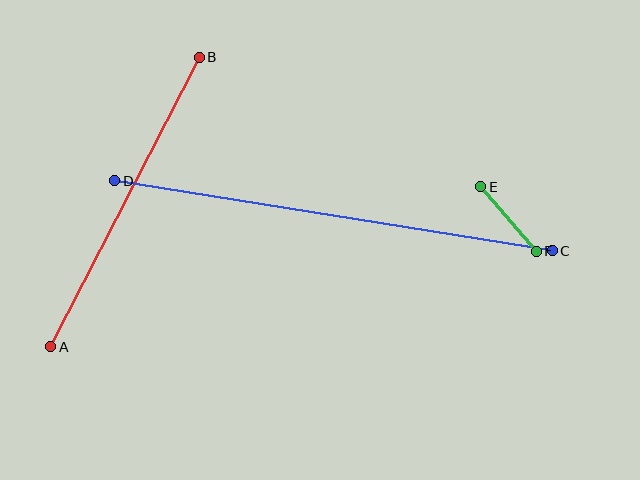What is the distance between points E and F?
The distance is approximately 85 pixels.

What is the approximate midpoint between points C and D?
The midpoint is at approximately (334, 216) pixels.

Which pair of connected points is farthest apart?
Points C and D are farthest apart.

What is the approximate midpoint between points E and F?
The midpoint is at approximately (509, 219) pixels.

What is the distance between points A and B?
The distance is approximately 325 pixels.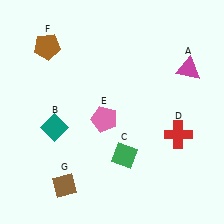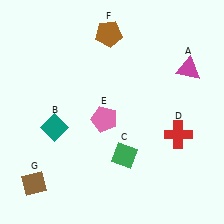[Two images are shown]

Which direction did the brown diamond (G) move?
The brown diamond (G) moved left.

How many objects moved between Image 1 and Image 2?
2 objects moved between the two images.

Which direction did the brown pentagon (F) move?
The brown pentagon (F) moved right.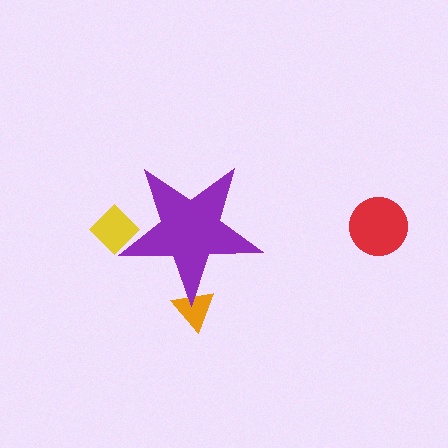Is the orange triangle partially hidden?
Yes, the orange triangle is partially hidden behind the purple star.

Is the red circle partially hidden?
No, the red circle is fully visible.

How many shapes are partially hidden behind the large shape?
2 shapes are partially hidden.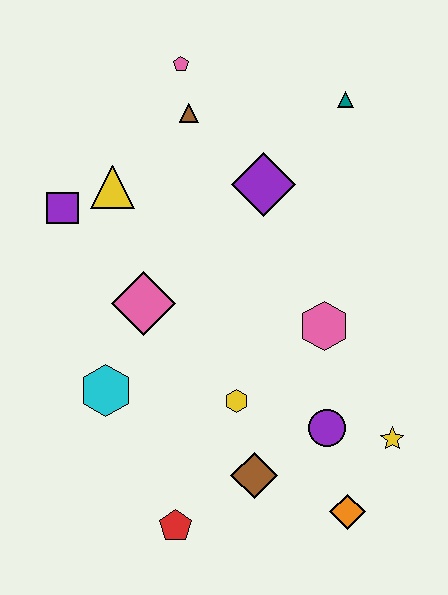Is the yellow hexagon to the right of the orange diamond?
No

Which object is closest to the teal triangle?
The purple diamond is closest to the teal triangle.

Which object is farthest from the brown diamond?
The pink pentagon is farthest from the brown diamond.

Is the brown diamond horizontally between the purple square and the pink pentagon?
No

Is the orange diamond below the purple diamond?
Yes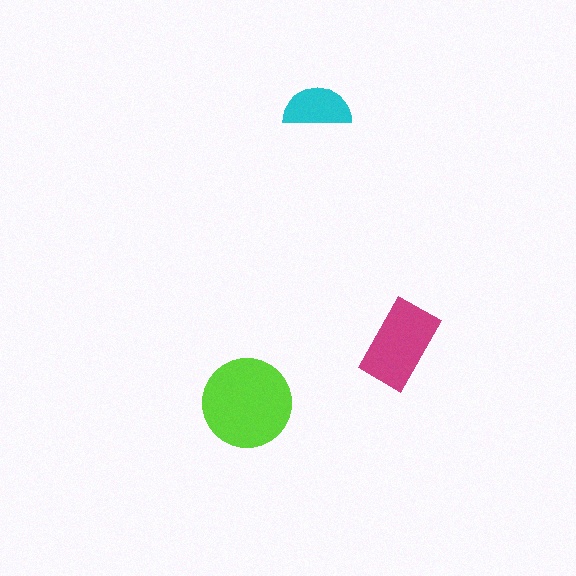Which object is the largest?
The lime circle.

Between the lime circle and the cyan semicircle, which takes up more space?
The lime circle.